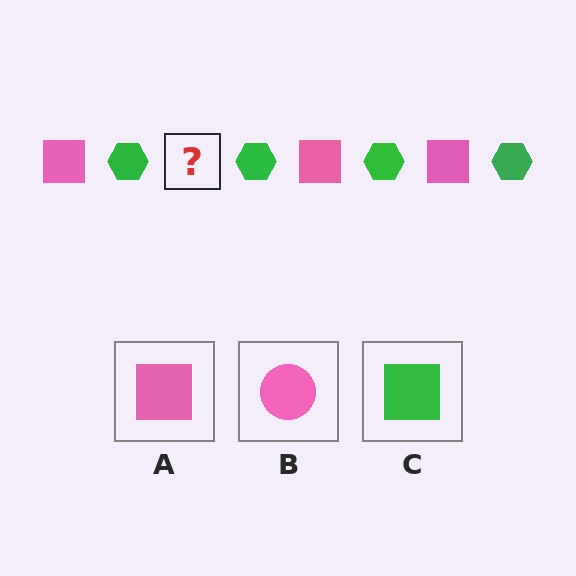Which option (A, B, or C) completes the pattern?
A.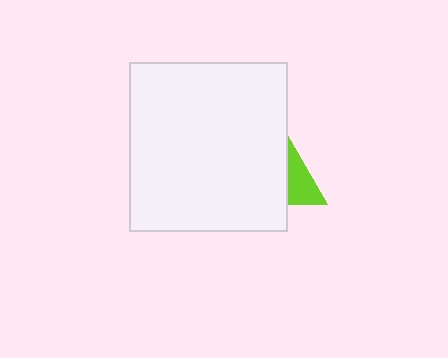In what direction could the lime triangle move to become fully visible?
The lime triangle could move right. That would shift it out from behind the white rectangle entirely.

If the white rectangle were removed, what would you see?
You would see the complete lime triangle.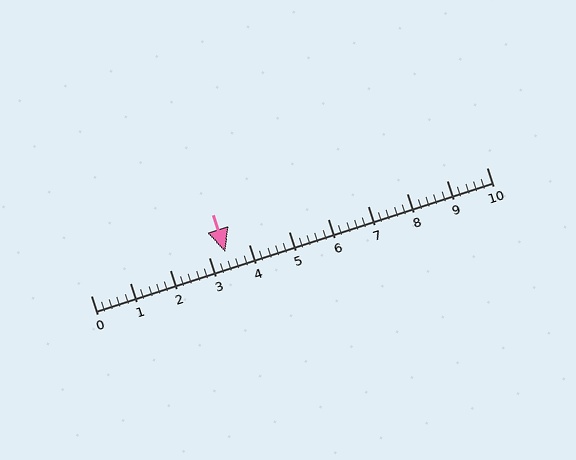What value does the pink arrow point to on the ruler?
The pink arrow points to approximately 3.4.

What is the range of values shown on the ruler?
The ruler shows values from 0 to 10.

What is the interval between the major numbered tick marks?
The major tick marks are spaced 1 units apart.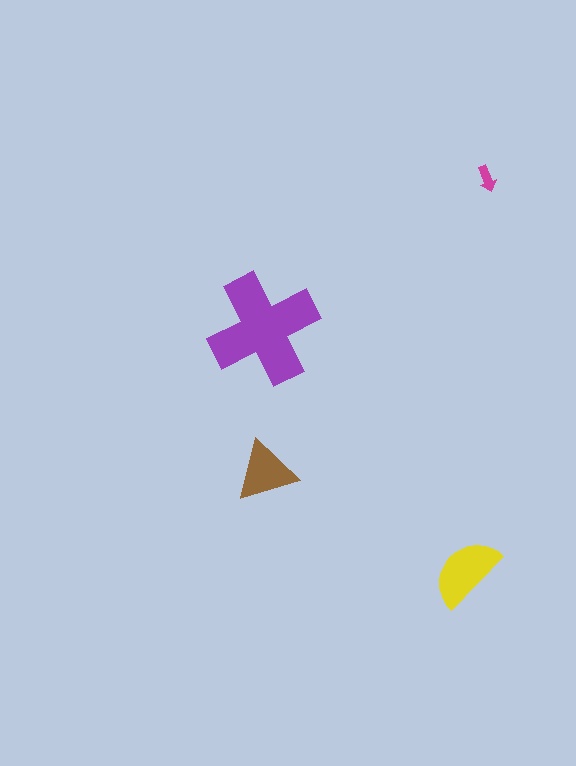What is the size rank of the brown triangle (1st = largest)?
3rd.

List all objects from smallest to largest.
The magenta arrow, the brown triangle, the yellow semicircle, the purple cross.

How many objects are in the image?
There are 4 objects in the image.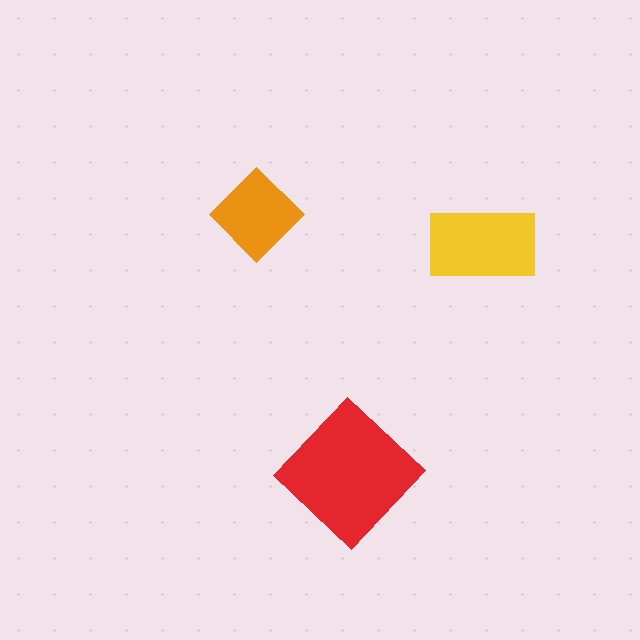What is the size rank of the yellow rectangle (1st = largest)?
2nd.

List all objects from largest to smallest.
The red diamond, the yellow rectangle, the orange diamond.